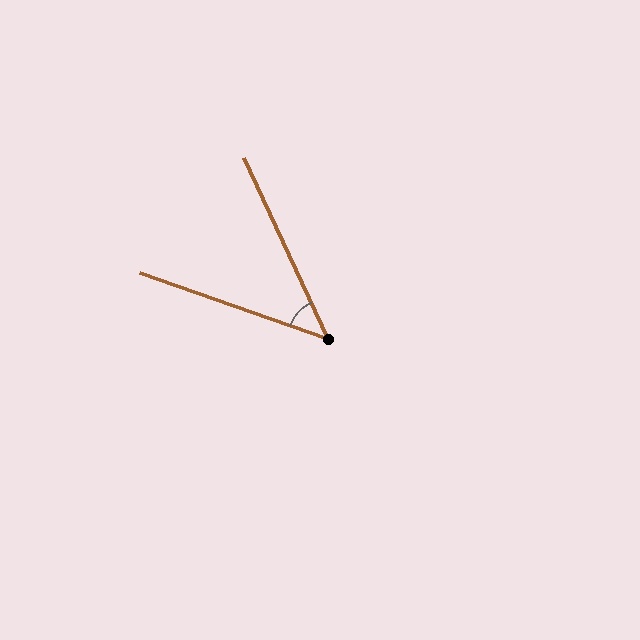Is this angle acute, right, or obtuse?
It is acute.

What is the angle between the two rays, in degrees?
Approximately 46 degrees.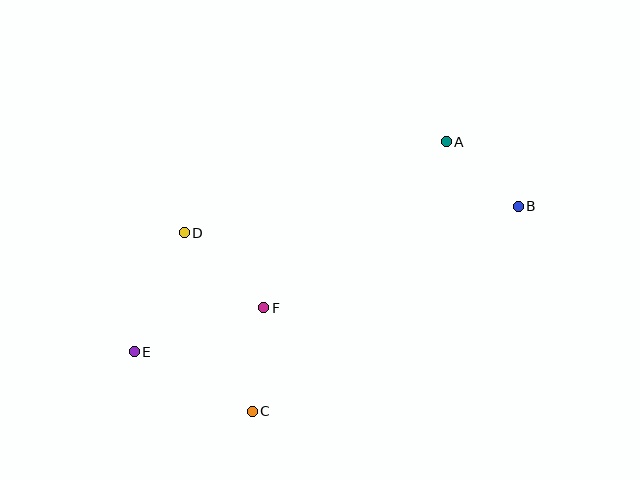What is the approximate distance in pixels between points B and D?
The distance between B and D is approximately 335 pixels.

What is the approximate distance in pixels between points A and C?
The distance between A and C is approximately 332 pixels.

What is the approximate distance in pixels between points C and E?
The distance between C and E is approximately 132 pixels.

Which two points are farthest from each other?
Points B and E are farthest from each other.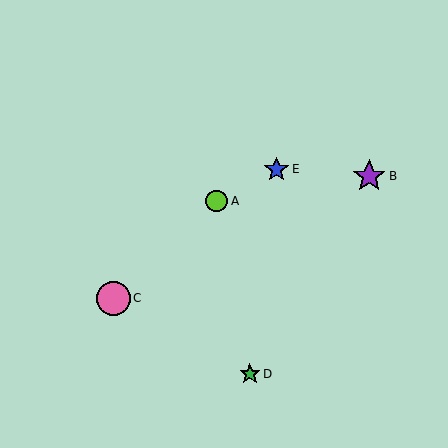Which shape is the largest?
The pink circle (labeled C) is the largest.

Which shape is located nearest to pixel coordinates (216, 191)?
The lime circle (labeled A) at (217, 201) is nearest to that location.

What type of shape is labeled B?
Shape B is a purple star.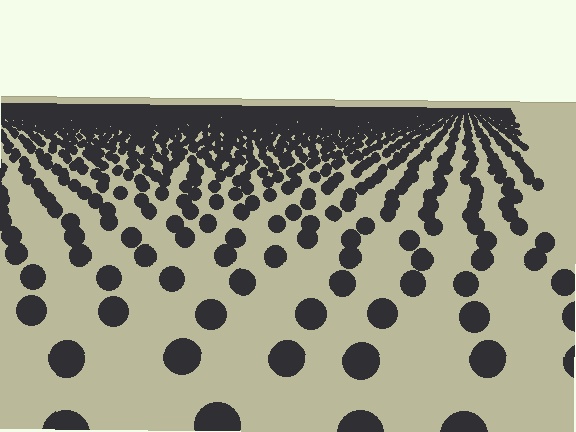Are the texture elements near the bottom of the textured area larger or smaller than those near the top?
Larger. Near the bottom, elements are closer to the viewer and appear at a bigger on-screen size.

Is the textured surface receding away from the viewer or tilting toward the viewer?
The surface is receding away from the viewer. Texture elements get smaller and denser toward the top.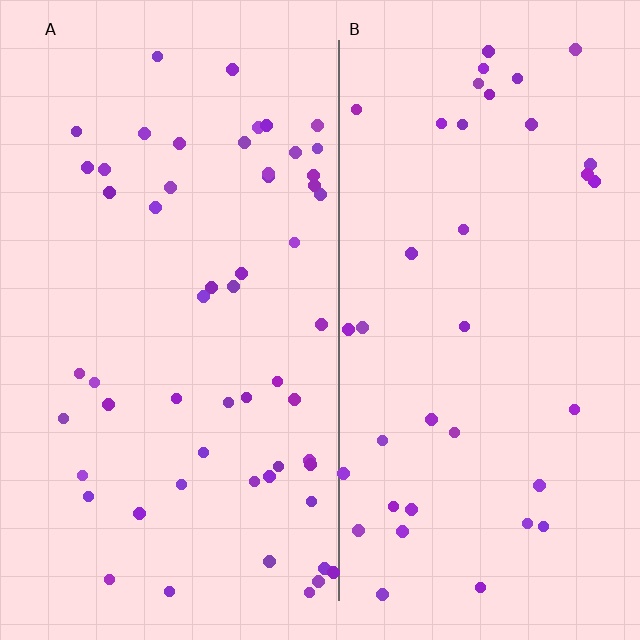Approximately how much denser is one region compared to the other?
Approximately 1.5× — region A over region B.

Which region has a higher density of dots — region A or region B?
A (the left).